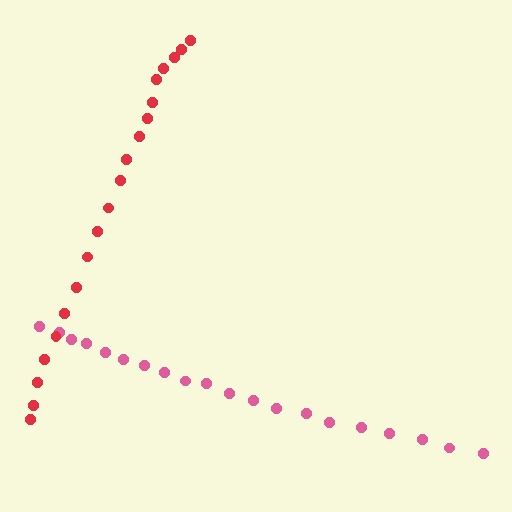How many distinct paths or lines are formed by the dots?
There are 2 distinct paths.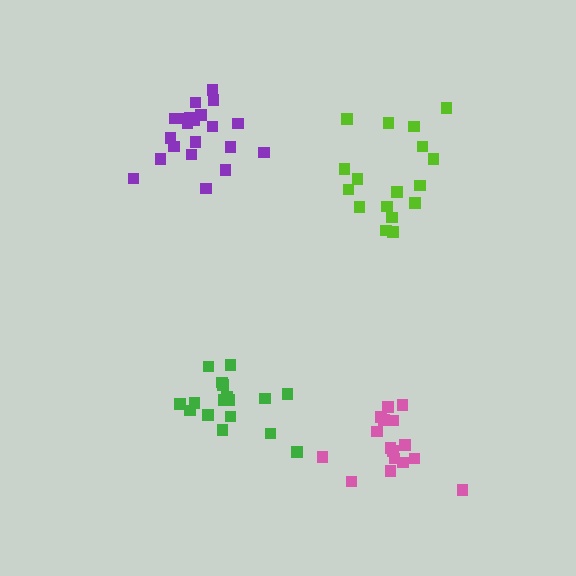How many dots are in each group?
Group 1: 17 dots, Group 2: 16 dots, Group 3: 17 dots, Group 4: 21 dots (71 total).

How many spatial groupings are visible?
There are 4 spatial groupings.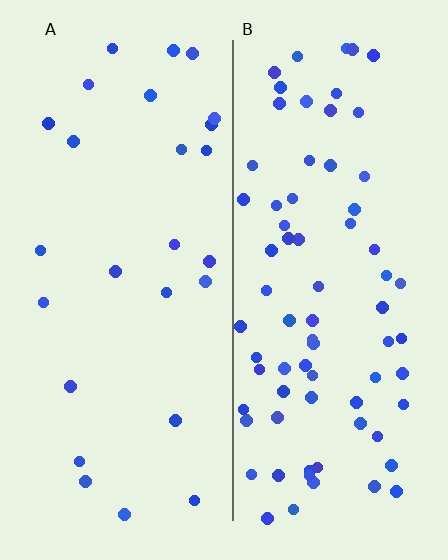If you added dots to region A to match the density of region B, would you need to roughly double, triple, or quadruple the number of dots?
Approximately triple.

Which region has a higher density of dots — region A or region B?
B (the right).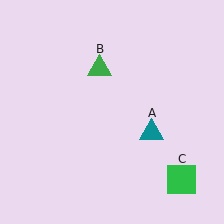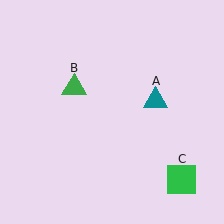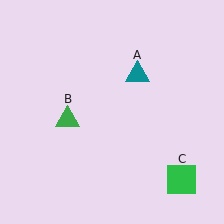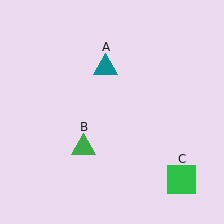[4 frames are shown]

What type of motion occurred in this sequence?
The teal triangle (object A), green triangle (object B) rotated counterclockwise around the center of the scene.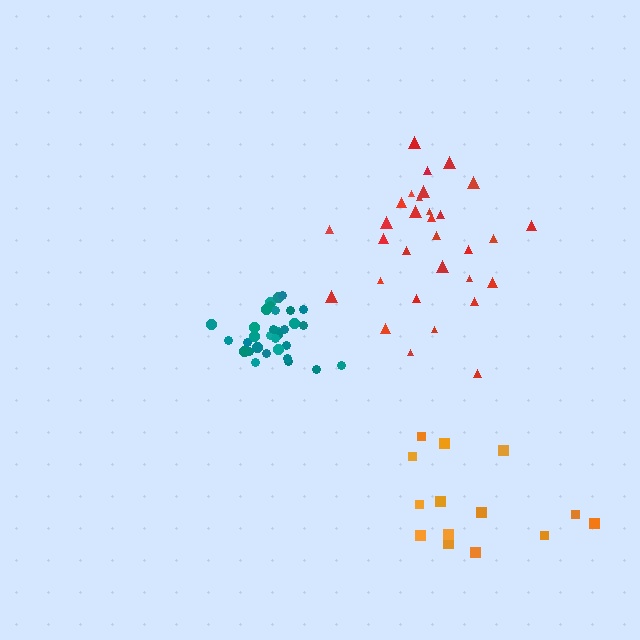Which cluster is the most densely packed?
Teal.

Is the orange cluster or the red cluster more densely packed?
Red.